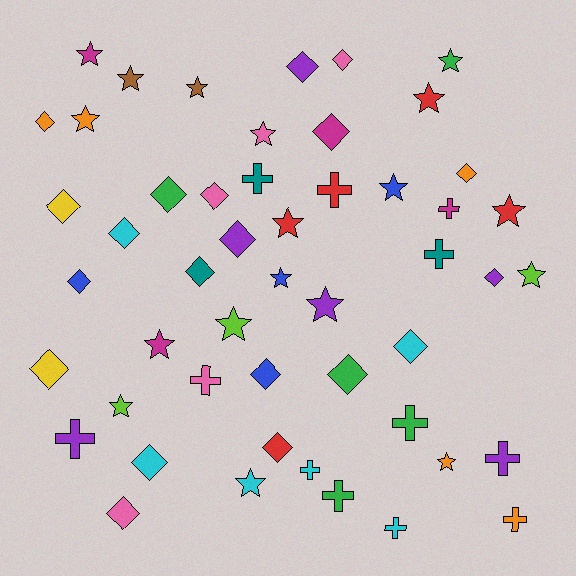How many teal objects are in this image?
There are 3 teal objects.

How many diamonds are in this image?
There are 20 diamonds.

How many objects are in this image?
There are 50 objects.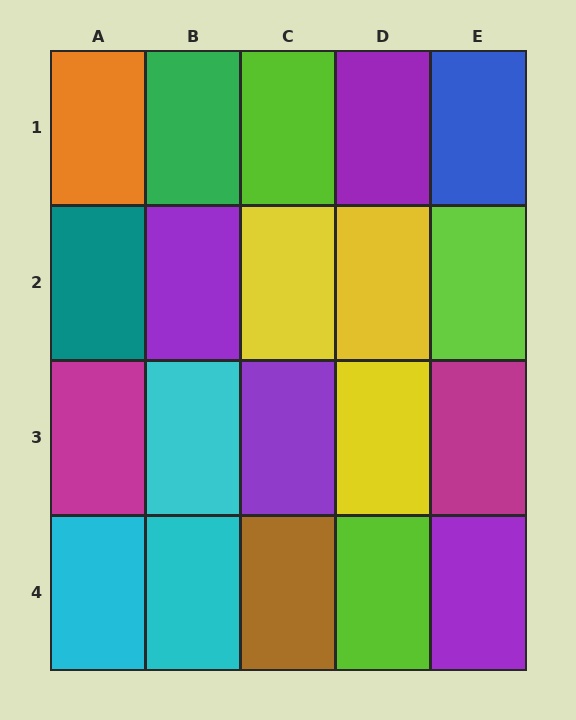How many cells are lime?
3 cells are lime.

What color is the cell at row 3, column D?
Yellow.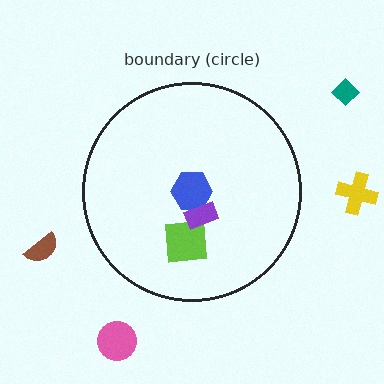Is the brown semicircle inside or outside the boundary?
Outside.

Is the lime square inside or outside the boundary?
Inside.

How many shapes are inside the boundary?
3 inside, 4 outside.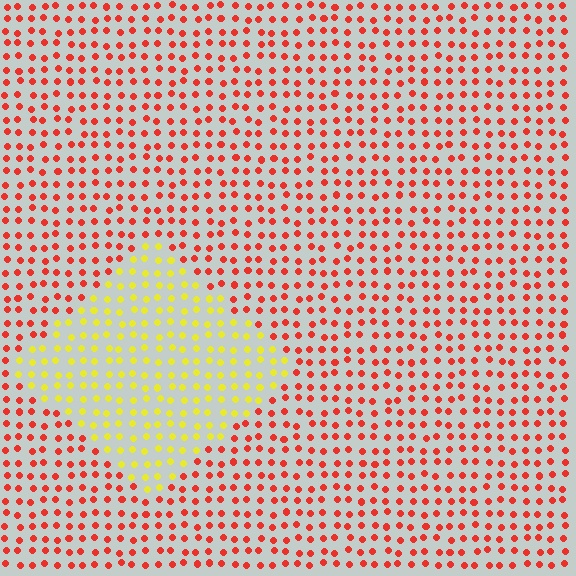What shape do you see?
I see a diamond.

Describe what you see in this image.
The image is filled with small red elements in a uniform arrangement. A diamond-shaped region is visible where the elements are tinted to a slightly different hue, forming a subtle color boundary.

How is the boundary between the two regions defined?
The boundary is defined purely by a slight shift in hue (about 59 degrees). Spacing, size, and orientation are identical on both sides.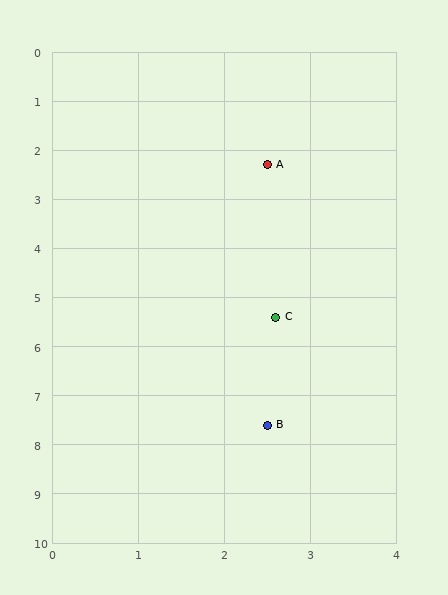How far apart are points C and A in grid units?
Points C and A are about 3.1 grid units apart.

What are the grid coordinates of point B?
Point B is at approximately (2.5, 7.6).